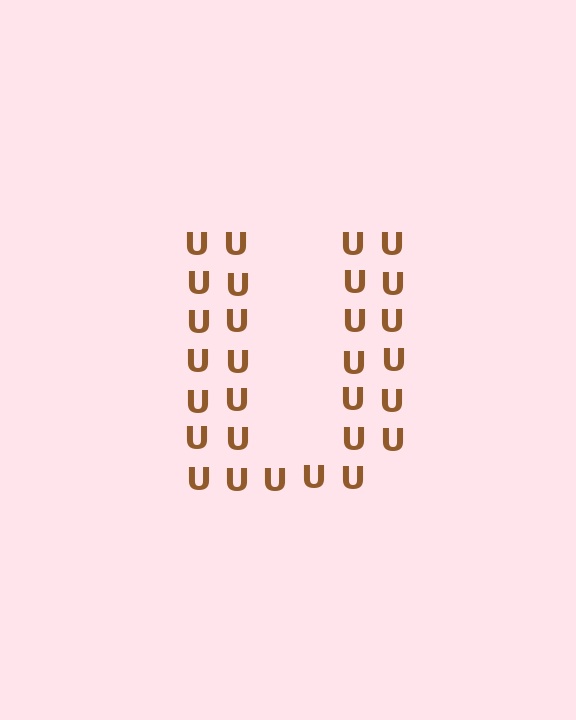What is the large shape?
The large shape is the letter U.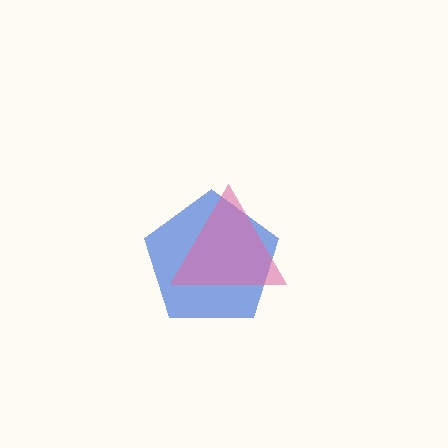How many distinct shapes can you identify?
There are 2 distinct shapes: a blue pentagon, a pink triangle.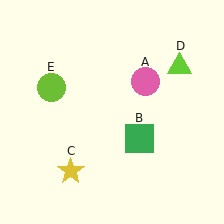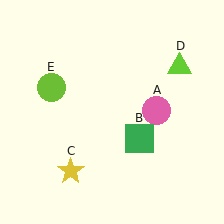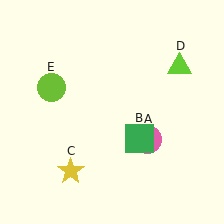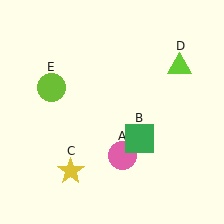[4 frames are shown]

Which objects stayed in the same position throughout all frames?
Green square (object B) and yellow star (object C) and lime triangle (object D) and lime circle (object E) remained stationary.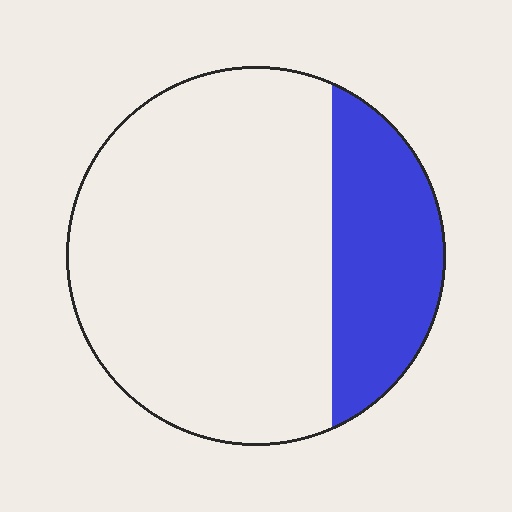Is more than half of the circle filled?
No.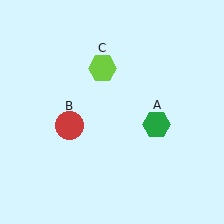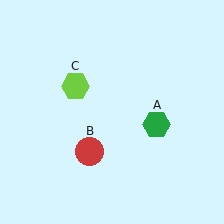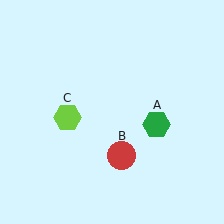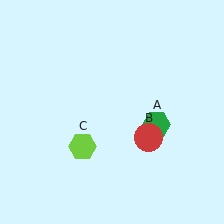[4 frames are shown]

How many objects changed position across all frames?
2 objects changed position: red circle (object B), lime hexagon (object C).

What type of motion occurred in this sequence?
The red circle (object B), lime hexagon (object C) rotated counterclockwise around the center of the scene.